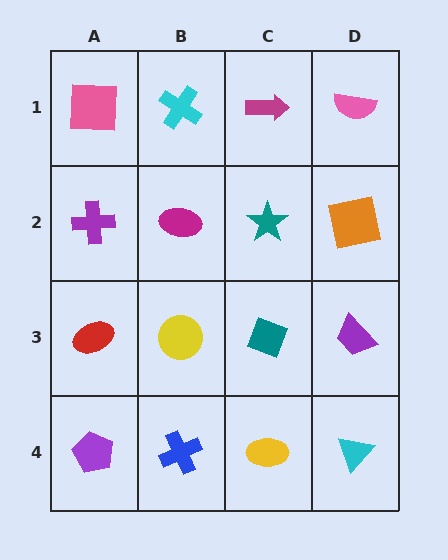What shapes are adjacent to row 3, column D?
An orange square (row 2, column D), a cyan triangle (row 4, column D), a teal diamond (row 3, column C).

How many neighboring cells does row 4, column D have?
2.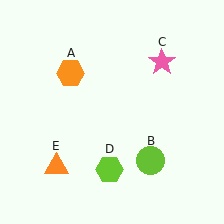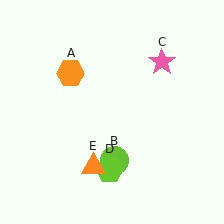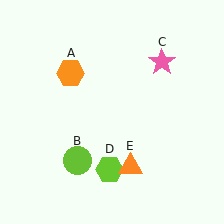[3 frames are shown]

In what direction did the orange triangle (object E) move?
The orange triangle (object E) moved right.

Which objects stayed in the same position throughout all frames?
Orange hexagon (object A) and pink star (object C) and lime hexagon (object D) remained stationary.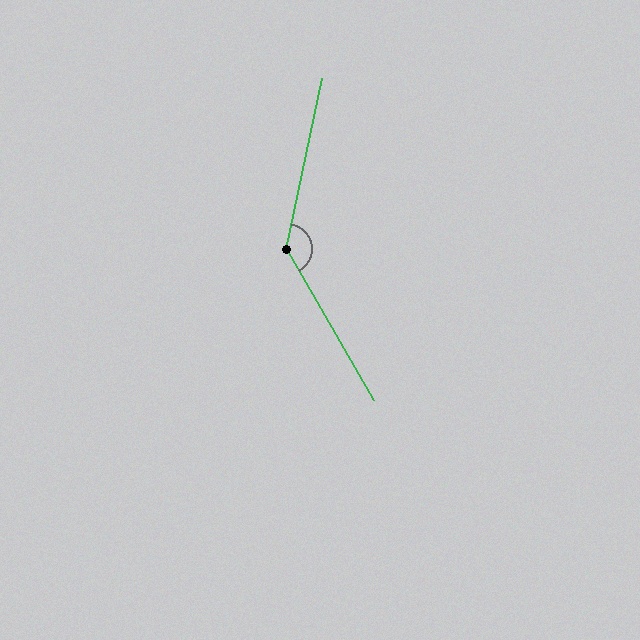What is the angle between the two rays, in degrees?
Approximately 138 degrees.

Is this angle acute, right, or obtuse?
It is obtuse.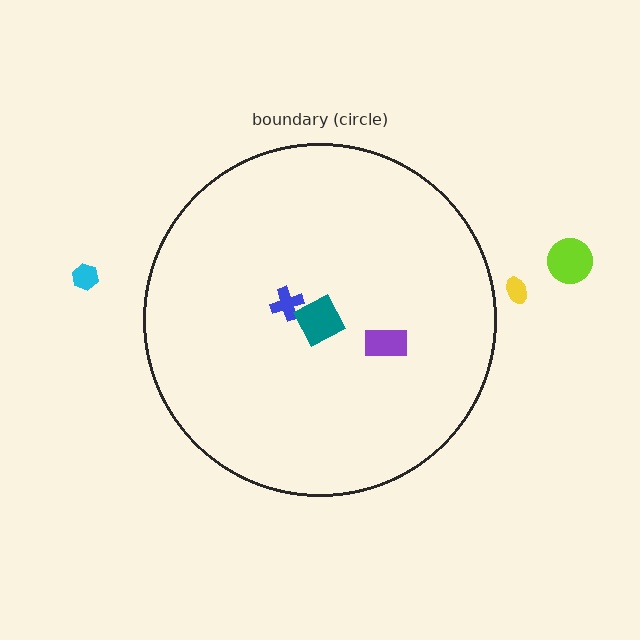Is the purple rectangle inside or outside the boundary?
Inside.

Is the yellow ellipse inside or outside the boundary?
Outside.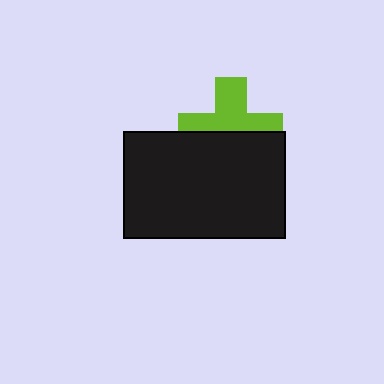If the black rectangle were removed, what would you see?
You would see the complete lime cross.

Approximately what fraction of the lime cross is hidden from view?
Roughly 46% of the lime cross is hidden behind the black rectangle.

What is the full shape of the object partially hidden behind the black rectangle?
The partially hidden object is a lime cross.